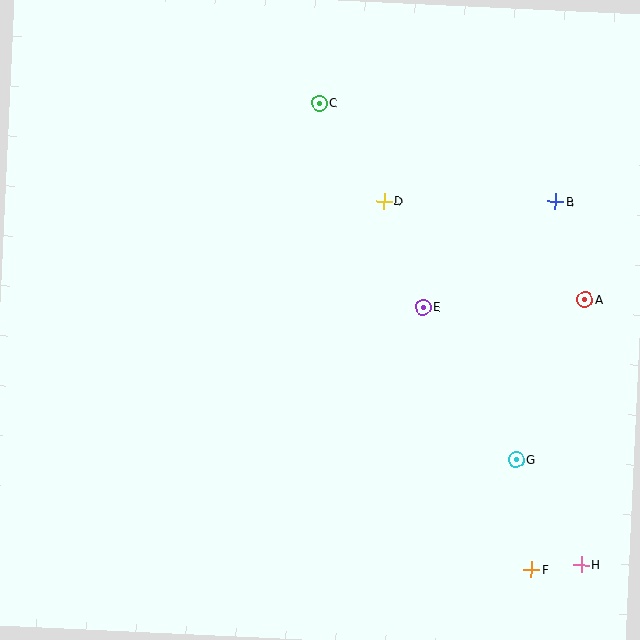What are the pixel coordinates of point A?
Point A is at (585, 299).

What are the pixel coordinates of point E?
Point E is at (423, 307).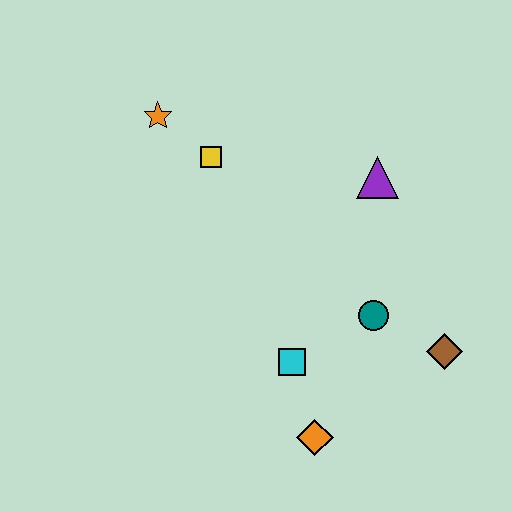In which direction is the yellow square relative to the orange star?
The yellow square is to the right of the orange star.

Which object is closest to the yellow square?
The orange star is closest to the yellow square.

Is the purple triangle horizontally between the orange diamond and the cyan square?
No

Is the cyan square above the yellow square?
No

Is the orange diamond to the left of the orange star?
No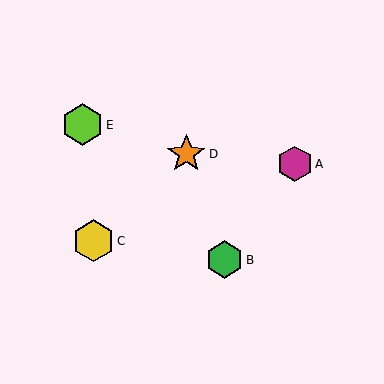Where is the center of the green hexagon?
The center of the green hexagon is at (224, 260).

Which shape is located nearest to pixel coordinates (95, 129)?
The lime hexagon (labeled E) at (82, 125) is nearest to that location.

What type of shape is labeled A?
Shape A is a magenta hexagon.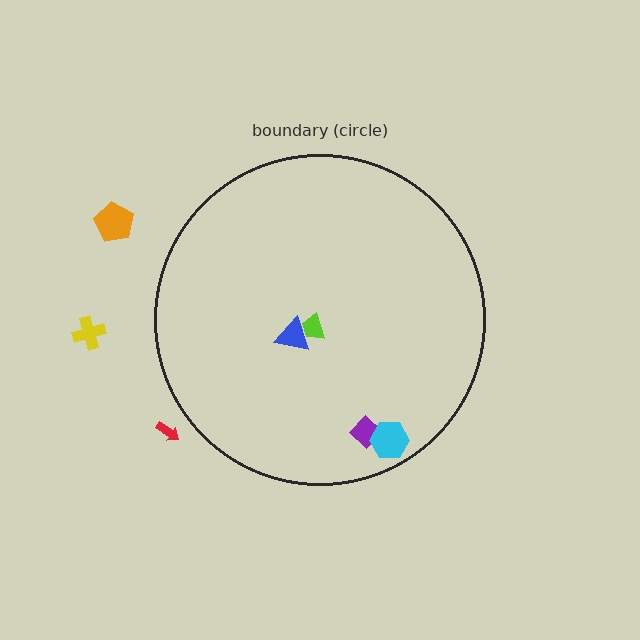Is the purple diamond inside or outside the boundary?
Inside.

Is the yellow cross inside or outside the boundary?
Outside.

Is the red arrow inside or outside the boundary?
Outside.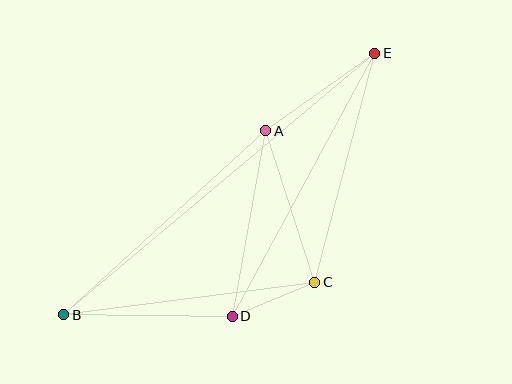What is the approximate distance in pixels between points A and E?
The distance between A and E is approximately 134 pixels.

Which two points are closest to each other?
Points C and D are closest to each other.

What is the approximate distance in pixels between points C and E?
The distance between C and E is approximately 237 pixels.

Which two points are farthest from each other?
Points B and E are farthest from each other.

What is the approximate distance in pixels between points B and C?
The distance between B and C is approximately 253 pixels.